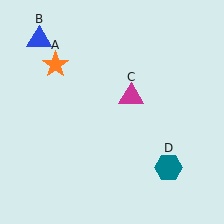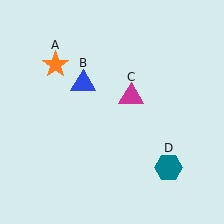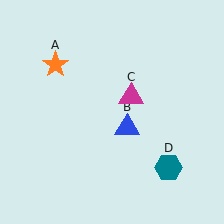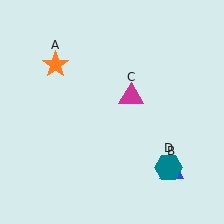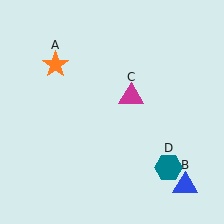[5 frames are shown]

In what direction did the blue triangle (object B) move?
The blue triangle (object B) moved down and to the right.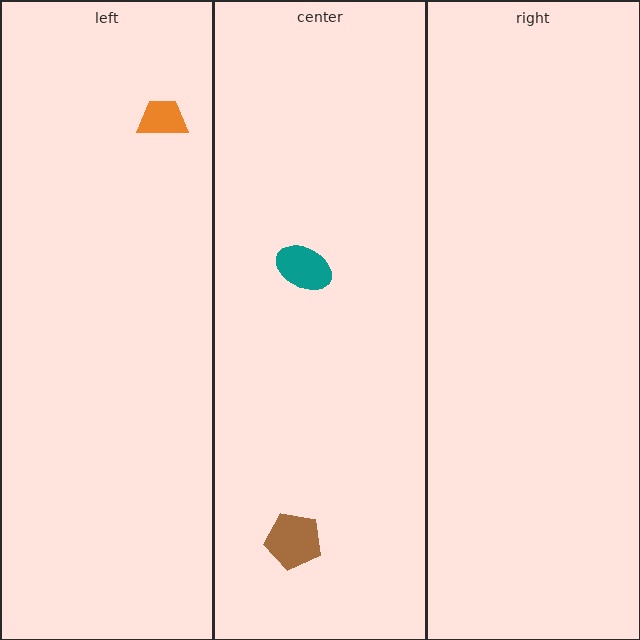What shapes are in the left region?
The orange trapezoid.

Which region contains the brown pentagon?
The center region.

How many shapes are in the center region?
2.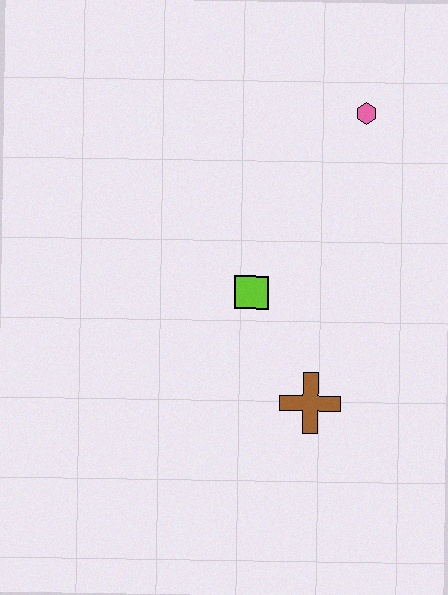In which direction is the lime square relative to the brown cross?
The lime square is above the brown cross.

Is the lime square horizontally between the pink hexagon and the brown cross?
No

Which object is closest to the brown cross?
The lime square is closest to the brown cross.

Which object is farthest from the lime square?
The pink hexagon is farthest from the lime square.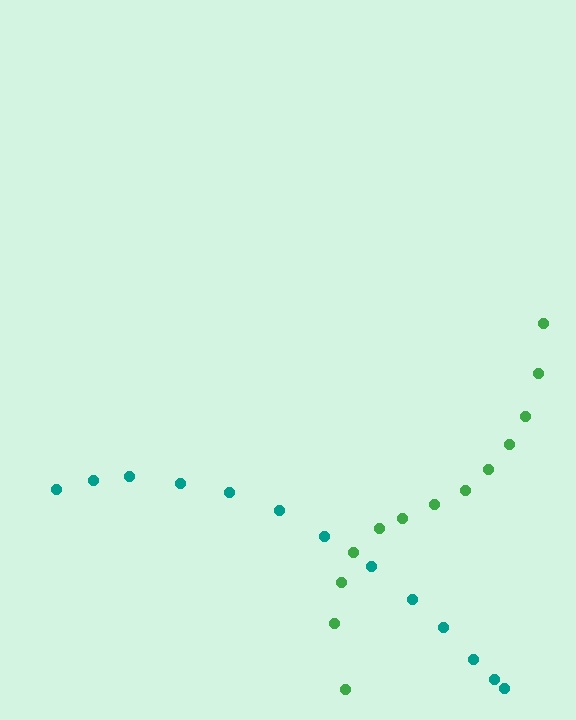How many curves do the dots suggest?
There are 2 distinct paths.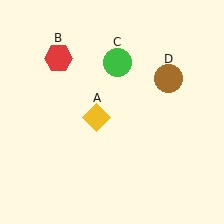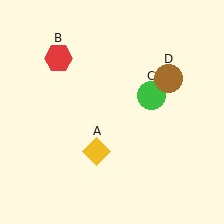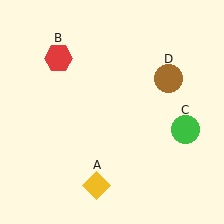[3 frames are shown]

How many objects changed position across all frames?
2 objects changed position: yellow diamond (object A), green circle (object C).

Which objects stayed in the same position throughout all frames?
Red hexagon (object B) and brown circle (object D) remained stationary.